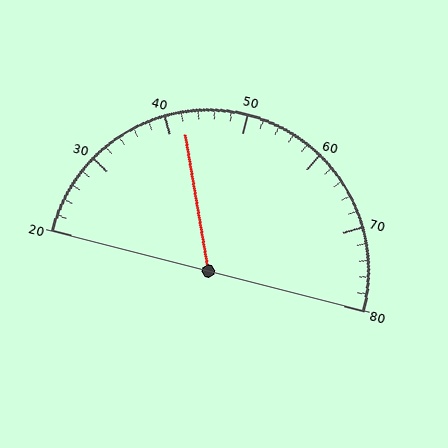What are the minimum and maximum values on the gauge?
The gauge ranges from 20 to 80.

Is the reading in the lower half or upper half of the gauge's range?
The reading is in the lower half of the range (20 to 80).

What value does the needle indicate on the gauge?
The needle indicates approximately 42.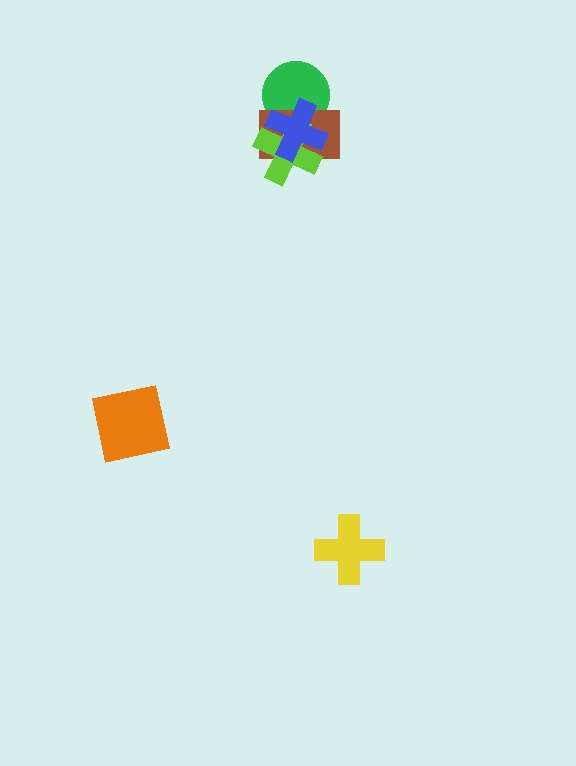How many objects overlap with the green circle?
3 objects overlap with the green circle.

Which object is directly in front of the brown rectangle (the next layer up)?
The lime cross is directly in front of the brown rectangle.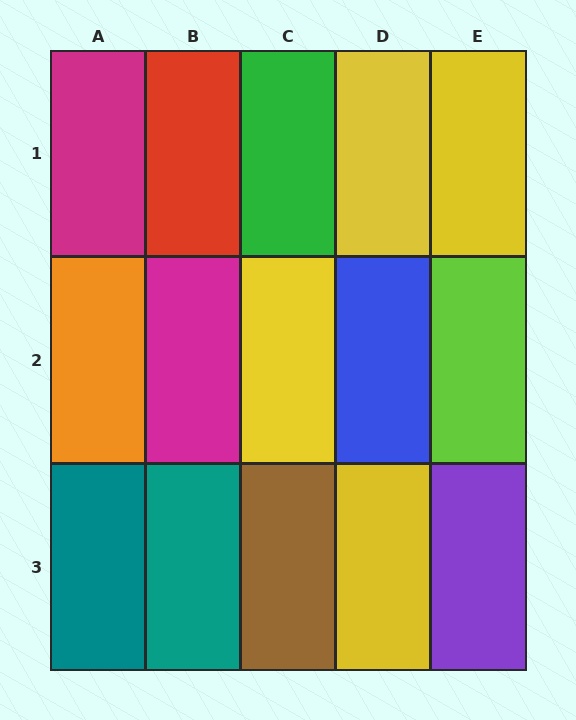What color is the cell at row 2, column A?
Orange.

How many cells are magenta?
2 cells are magenta.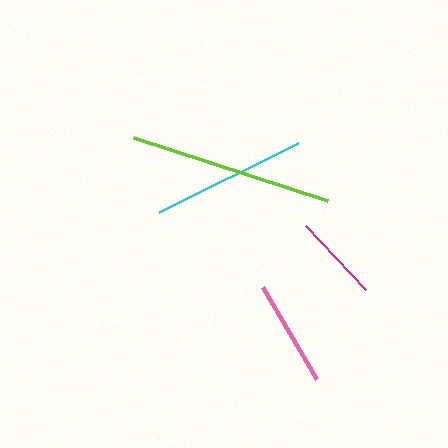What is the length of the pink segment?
The pink segment is approximately 107 pixels long.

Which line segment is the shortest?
The magenta line is the shortest at approximately 87 pixels.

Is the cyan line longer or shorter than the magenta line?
The cyan line is longer than the magenta line.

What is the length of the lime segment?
The lime segment is approximately 204 pixels long.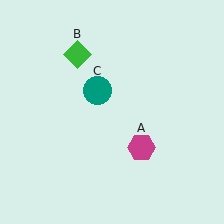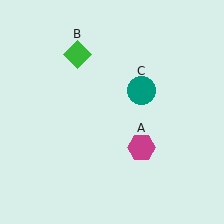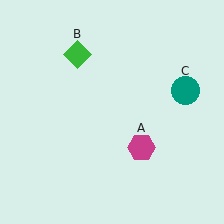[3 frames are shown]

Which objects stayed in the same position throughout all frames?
Magenta hexagon (object A) and green diamond (object B) remained stationary.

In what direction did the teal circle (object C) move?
The teal circle (object C) moved right.